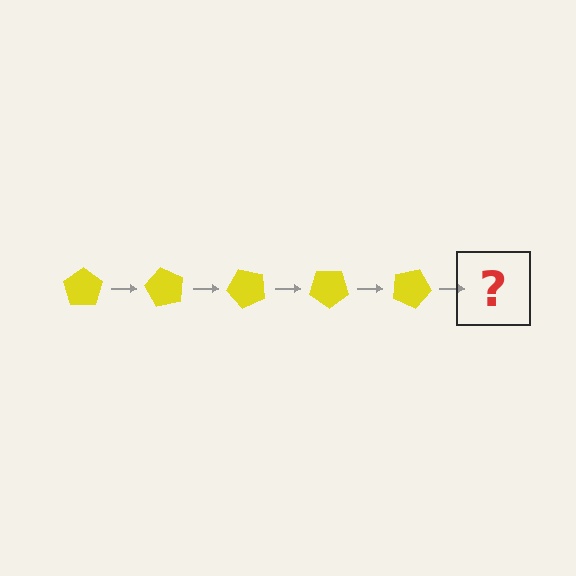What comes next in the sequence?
The next element should be a yellow pentagon rotated 300 degrees.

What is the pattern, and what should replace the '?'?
The pattern is that the pentagon rotates 60 degrees each step. The '?' should be a yellow pentagon rotated 300 degrees.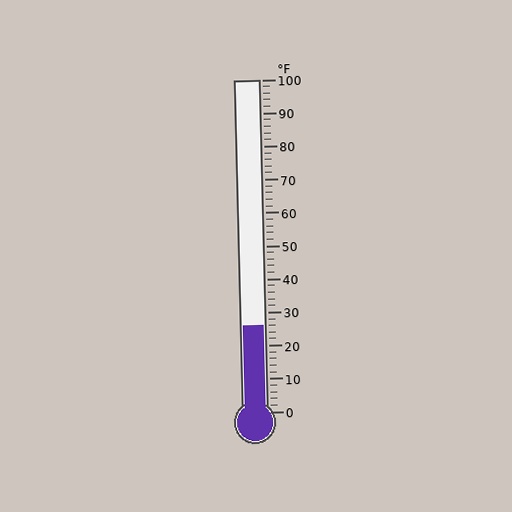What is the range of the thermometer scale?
The thermometer scale ranges from 0°F to 100°F.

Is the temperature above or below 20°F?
The temperature is above 20°F.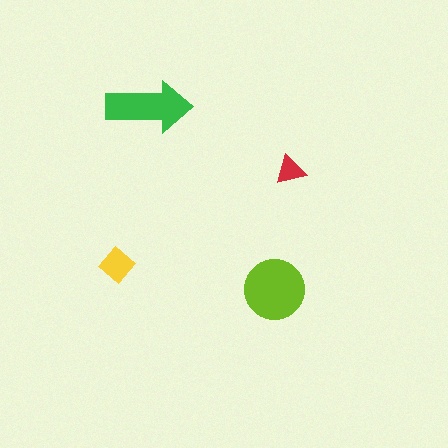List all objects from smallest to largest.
The red triangle, the yellow diamond, the green arrow, the lime circle.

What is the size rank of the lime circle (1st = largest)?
1st.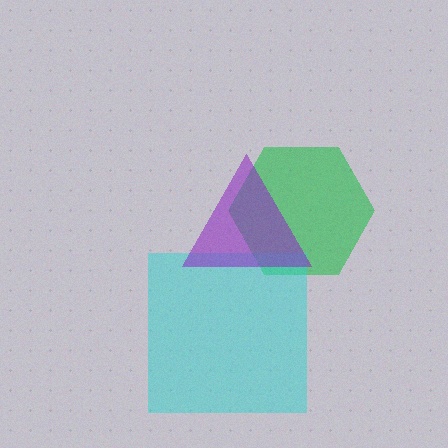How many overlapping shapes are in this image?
There are 3 overlapping shapes in the image.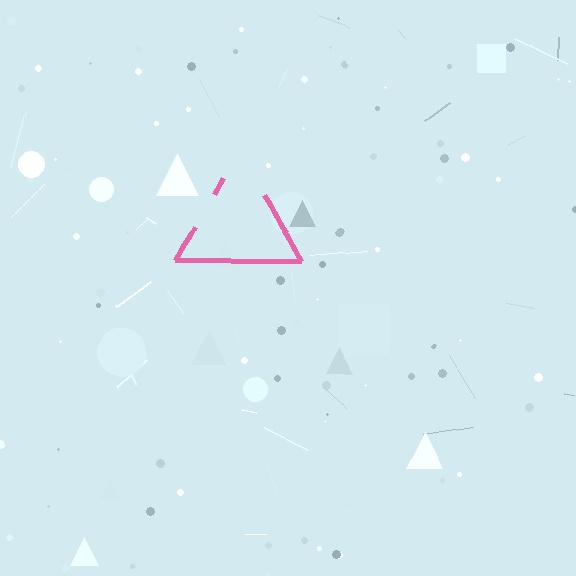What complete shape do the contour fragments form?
The contour fragments form a triangle.